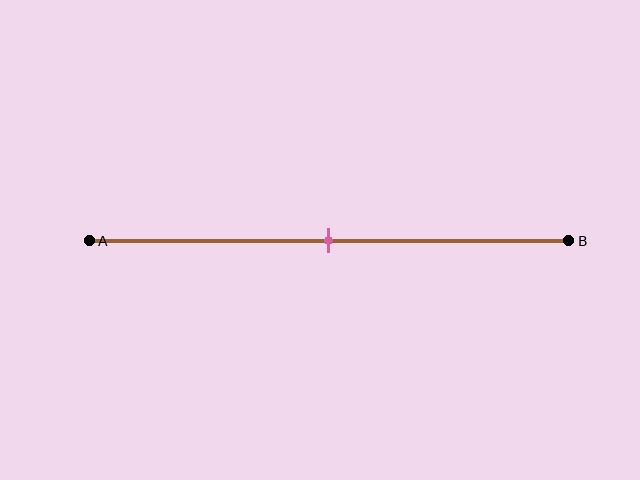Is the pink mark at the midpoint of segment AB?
Yes, the mark is approximately at the midpoint.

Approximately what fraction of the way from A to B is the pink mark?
The pink mark is approximately 50% of the way from A to B.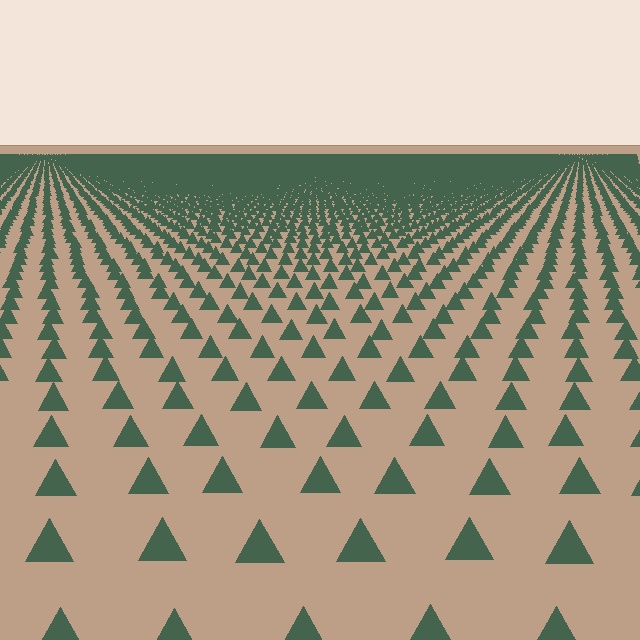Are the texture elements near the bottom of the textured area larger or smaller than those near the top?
Larger. Near the bottom, elements are closer to the viewer and appear at a bigger on-screen size.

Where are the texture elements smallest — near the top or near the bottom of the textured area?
Near the top.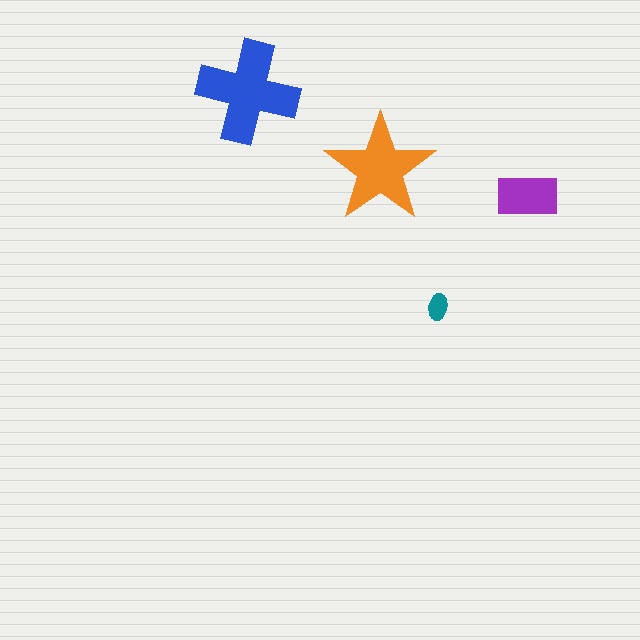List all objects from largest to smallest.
The blue cross, the orange star, the purple rectangle, the teal ellipse.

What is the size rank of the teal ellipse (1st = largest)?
4th.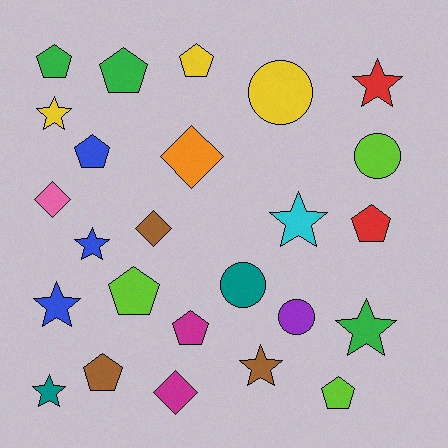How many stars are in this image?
There are 8 stars.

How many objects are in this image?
There are 25 objects.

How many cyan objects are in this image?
There is 1 cyan object.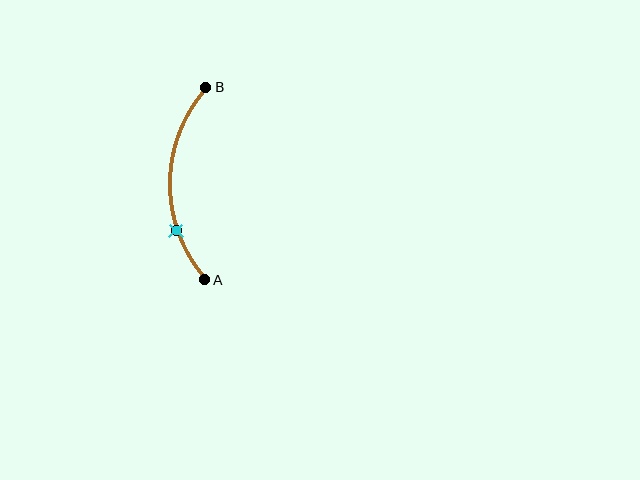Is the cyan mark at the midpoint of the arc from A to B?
No. The cyan mark lies on the arc but is closer to endpoint A. The arc midpoint would be at the point on the curve equidistant along the arc from both A and B.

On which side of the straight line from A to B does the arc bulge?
The arc bulges to the left of the straight line connecting A and B.